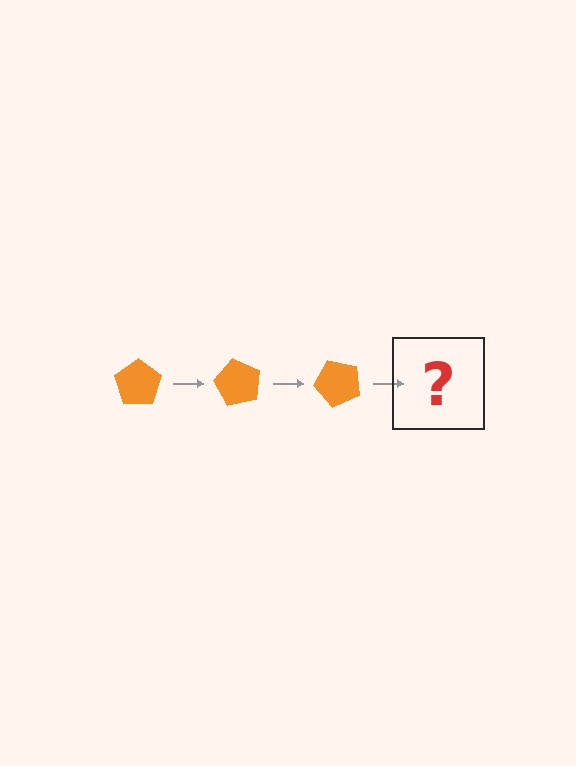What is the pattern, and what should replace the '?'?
The pattern is that the pentagon rotates 60 degrees each step. The '?' should be an orange pentagon rotated 180 degrees.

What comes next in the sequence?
The next element should be an orange pentagon rotated 180 degrees.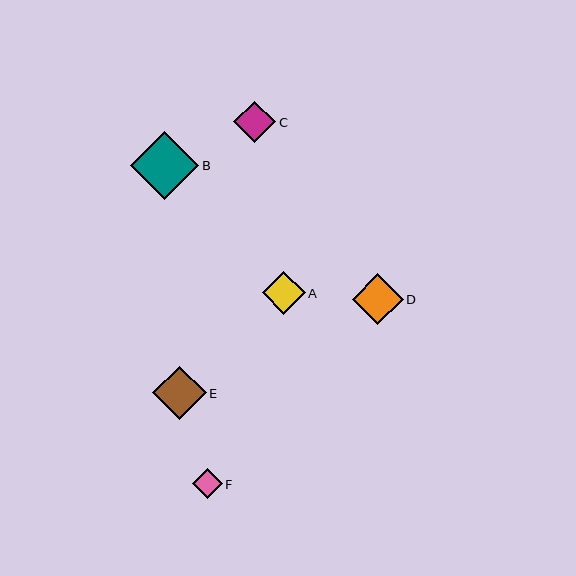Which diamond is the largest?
Diamond B is the largest with a size of approximately 68 pixels.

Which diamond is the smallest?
Diamond F is the smallest with a size of approximately 30 pixels.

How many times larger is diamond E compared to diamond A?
Diamond E is approximately 1.3 times the size of diamond A.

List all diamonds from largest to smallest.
From largest to smallest: B, E, D, A, C, F.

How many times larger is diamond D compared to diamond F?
Diamond D is approximately 1.7 times the size of diamond F.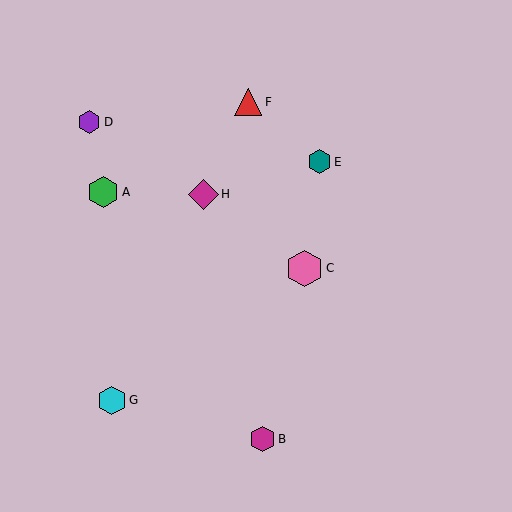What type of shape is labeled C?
Shape C is a pink hexagon.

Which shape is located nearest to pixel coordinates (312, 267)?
The pink hexagon (labeled C) at (305, 268) is nearest to that location.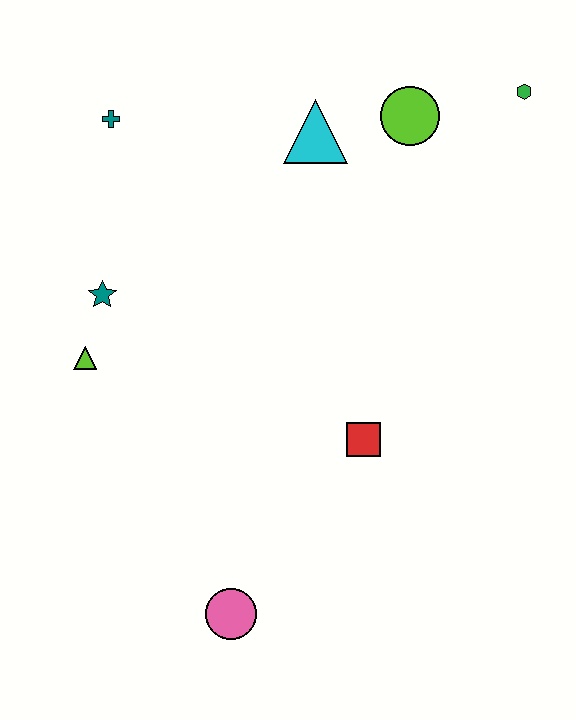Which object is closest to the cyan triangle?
The lime circle is closest to the cyan triangle.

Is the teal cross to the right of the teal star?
Yes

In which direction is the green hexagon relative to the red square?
The green hexagon is above the red square.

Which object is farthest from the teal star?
The green hexagon is farthest from the teal star.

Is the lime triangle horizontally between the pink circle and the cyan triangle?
No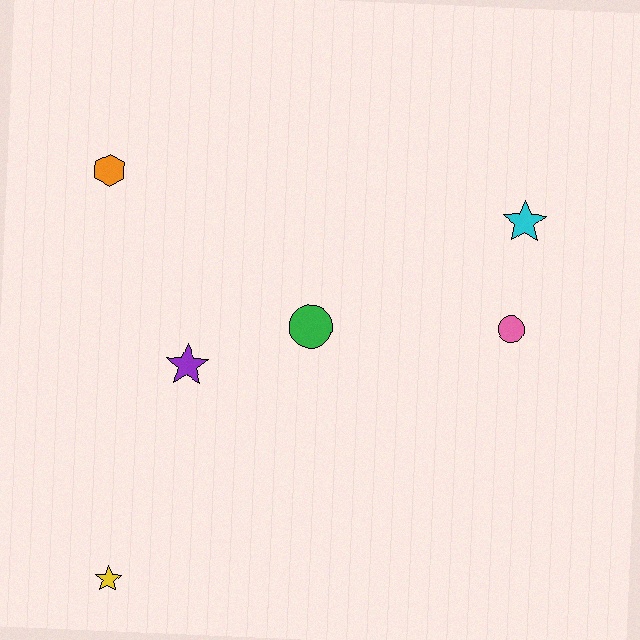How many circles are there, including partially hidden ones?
There are 2 circles.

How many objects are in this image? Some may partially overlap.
There are 6 objects.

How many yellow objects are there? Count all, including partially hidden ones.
There is 1 yellow object.